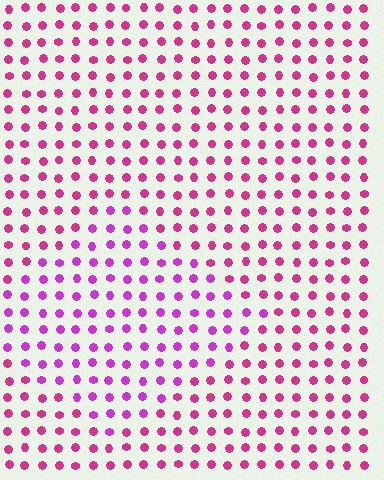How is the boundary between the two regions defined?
The boundary is defined purely by a slight shift in hue (about 28 degrees). Spacing, size, and orientation are identical on both sides.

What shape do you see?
I see a diamond.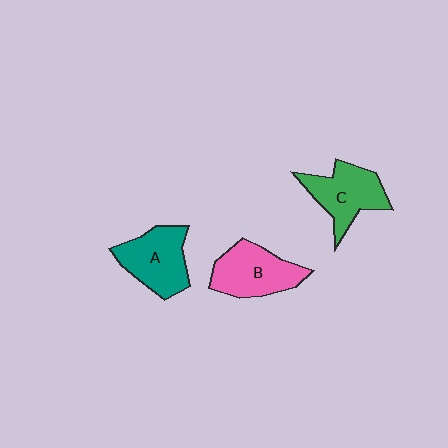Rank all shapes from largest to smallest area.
From largest to smallest: B (pink), A (teal), C (green).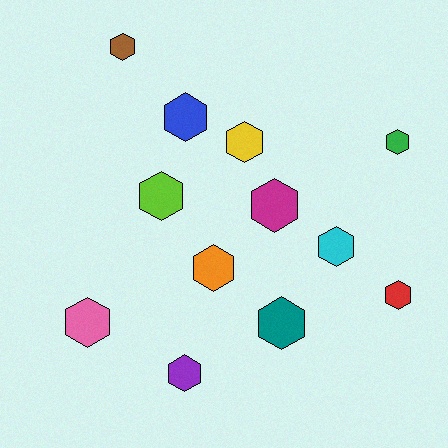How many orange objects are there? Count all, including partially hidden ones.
There is 1 orange object.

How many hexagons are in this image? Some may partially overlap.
There are 12 hexagons.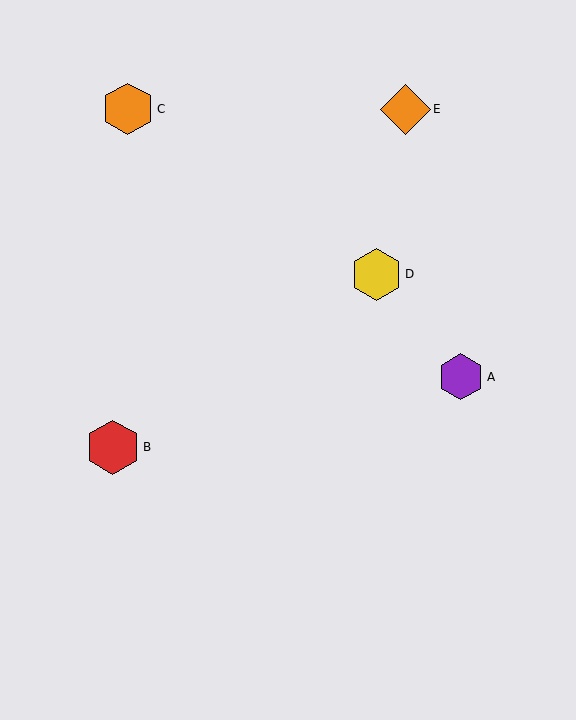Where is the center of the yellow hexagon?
The center of the yellow hexagon is at (376, 274).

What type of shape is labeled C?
Shape C is an orange hexagon.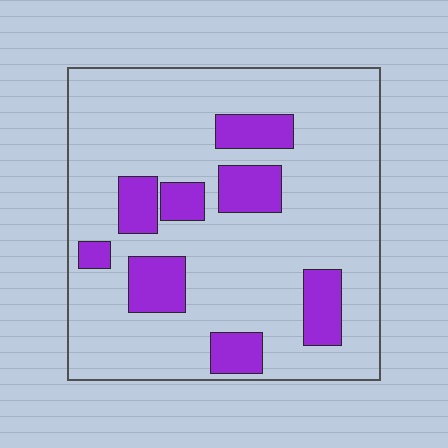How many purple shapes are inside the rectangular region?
8.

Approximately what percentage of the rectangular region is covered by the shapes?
Approximately 20%.